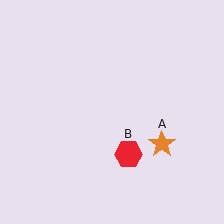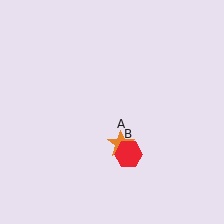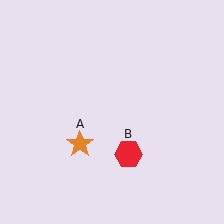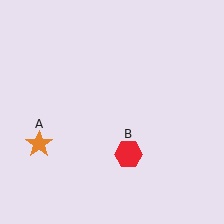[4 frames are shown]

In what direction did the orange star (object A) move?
The orange star (object A) moved left.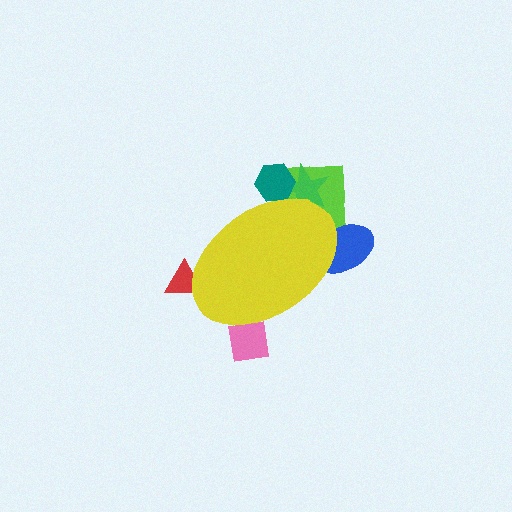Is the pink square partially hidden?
Yes, the pink square is partially hidden behind the yellow ellipse.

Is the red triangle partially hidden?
Yes, the red triangle is partially hidden behind the yellow ellipse.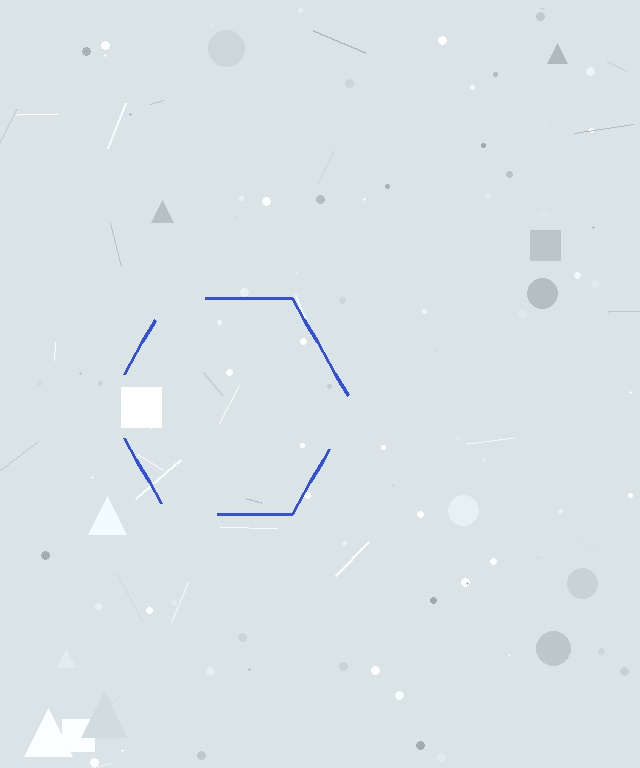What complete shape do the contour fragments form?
The contour fragments form a hexagon.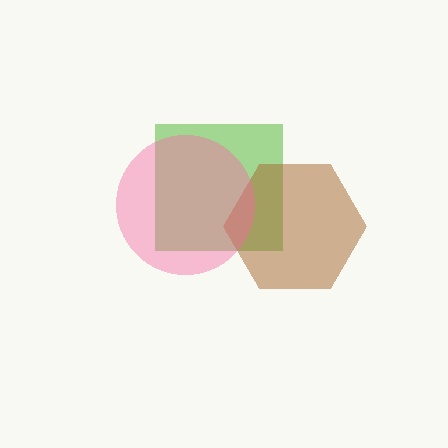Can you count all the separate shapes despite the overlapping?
Yes, there are 3 separate shapes.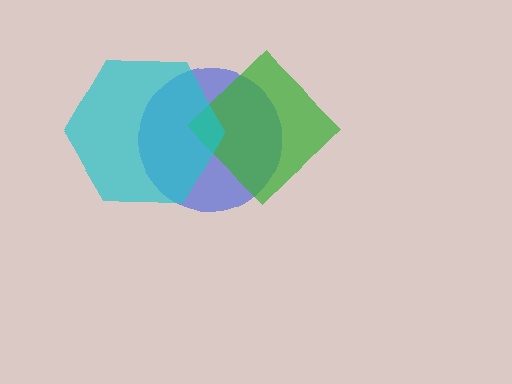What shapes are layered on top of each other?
The layered shapes are: a blue circle, a green diamond, a cyan hexagon.